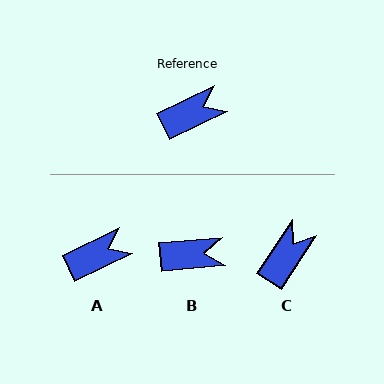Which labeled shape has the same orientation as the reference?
A.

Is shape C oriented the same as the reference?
No, it is off by about 31 degrees.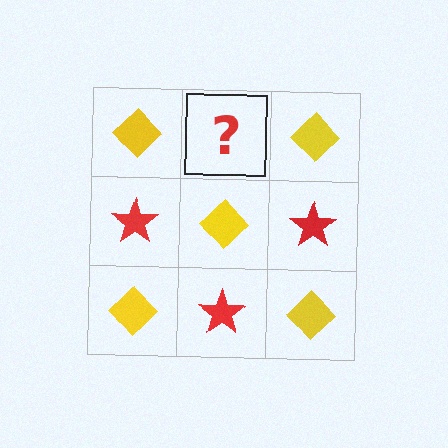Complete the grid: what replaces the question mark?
The question mark should be replaced with a red star.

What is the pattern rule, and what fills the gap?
The rule is that it alternates yellow diamond and red star in a checkerboard pattern. The gap should be filled with a red star.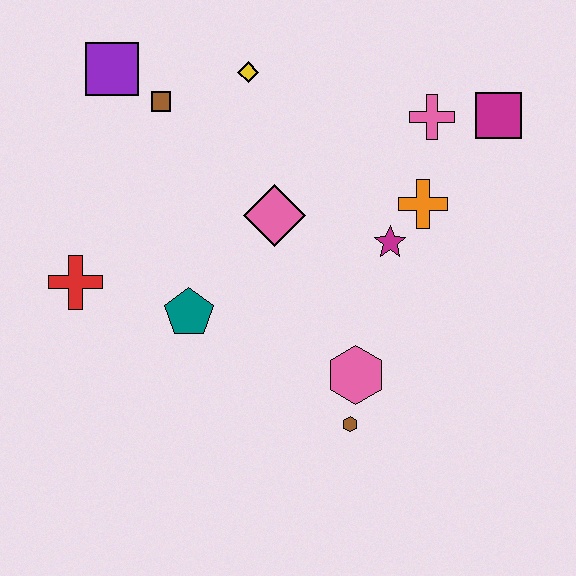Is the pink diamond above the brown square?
No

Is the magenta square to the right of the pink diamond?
Yes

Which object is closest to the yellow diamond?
The brown square is closest to the yellow diamond.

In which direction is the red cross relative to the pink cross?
The red cross is to the left of the pink cross.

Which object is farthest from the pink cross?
The red cross is farthest from the pink cross.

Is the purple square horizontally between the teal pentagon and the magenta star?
No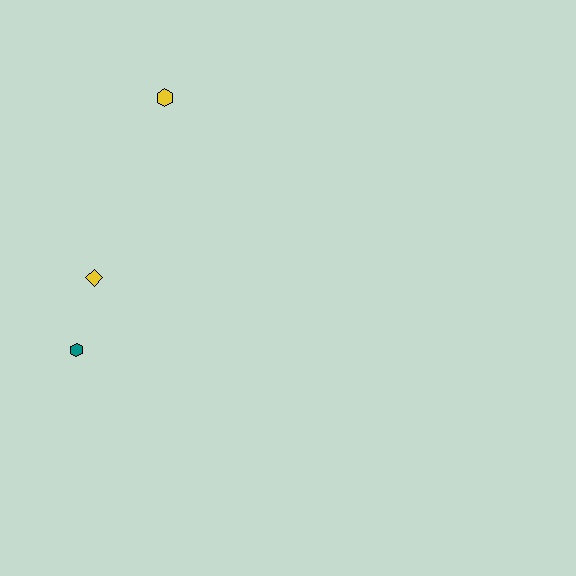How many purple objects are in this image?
There are no purple objects.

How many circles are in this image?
There are no circles.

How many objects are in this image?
There are 3 objects.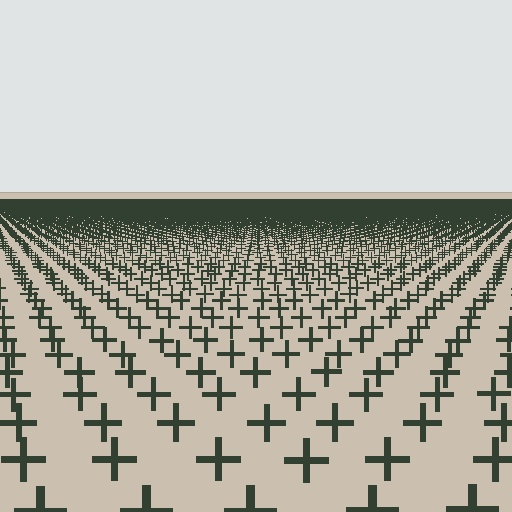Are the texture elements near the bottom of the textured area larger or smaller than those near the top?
Larger. Near the bottom, elements are closer to the viewer and appear at a bigger on-screen size.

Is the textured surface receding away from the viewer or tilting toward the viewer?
The surface is receding away from the viewer. Texture elements get smaller and denser toward the top.